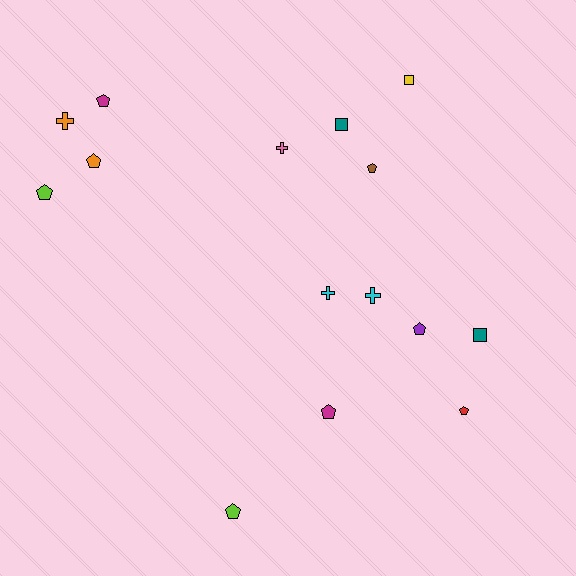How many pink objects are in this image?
There is 1 pink object.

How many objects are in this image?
There are 15 objects.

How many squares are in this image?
There are 3 squares.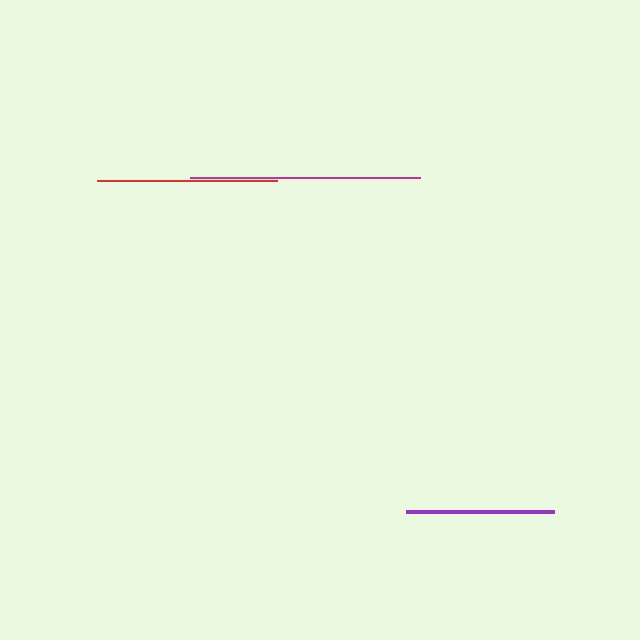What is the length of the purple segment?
The purple segment is approximately 148 pixels long.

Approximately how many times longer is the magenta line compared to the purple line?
The magenta line is approximately 1.6 times the length of the purple line.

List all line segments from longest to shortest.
From longest to shortest: magenta, red, purple.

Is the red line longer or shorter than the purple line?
The red line is longer than the purple line.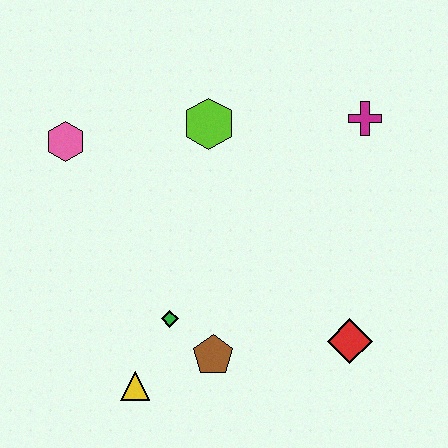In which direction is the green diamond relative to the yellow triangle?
The green diamond is above the yellow triangle.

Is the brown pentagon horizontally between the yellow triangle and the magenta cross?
Yes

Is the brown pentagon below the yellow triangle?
No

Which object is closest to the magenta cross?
The lime hexagon is closest to the magenta cross.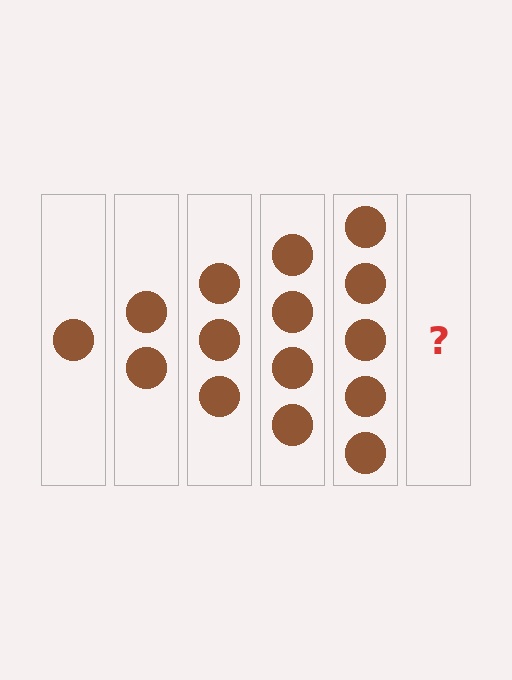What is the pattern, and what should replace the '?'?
The pattern is that each step adds one more circle. The '?' should be 6 circles.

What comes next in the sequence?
The next element should be 6 circles.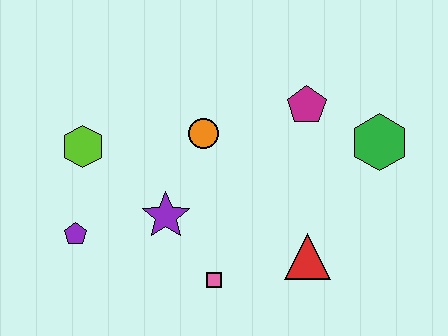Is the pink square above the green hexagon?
No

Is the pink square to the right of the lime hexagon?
Yes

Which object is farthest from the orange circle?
The green hexagon is farthest from the orange circle.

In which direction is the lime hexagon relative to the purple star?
The lime hexagon is to the left of the purple star.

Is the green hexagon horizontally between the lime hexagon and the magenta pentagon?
No